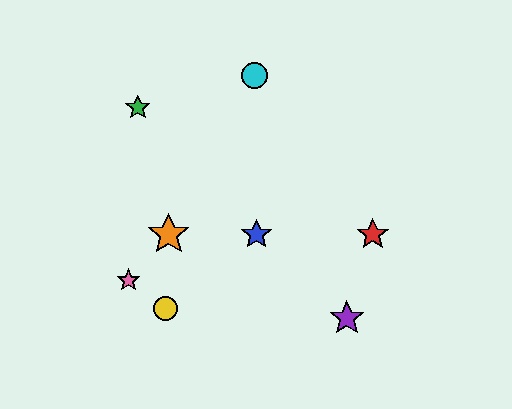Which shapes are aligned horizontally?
The red star, the blue star, the orange star are aligned horizontally.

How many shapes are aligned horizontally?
3 shapes (the red star, the blue star, the orange star) are aligned horizontally.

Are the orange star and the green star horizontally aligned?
No, the orange star is at y≈235 and the green star is at y≈108.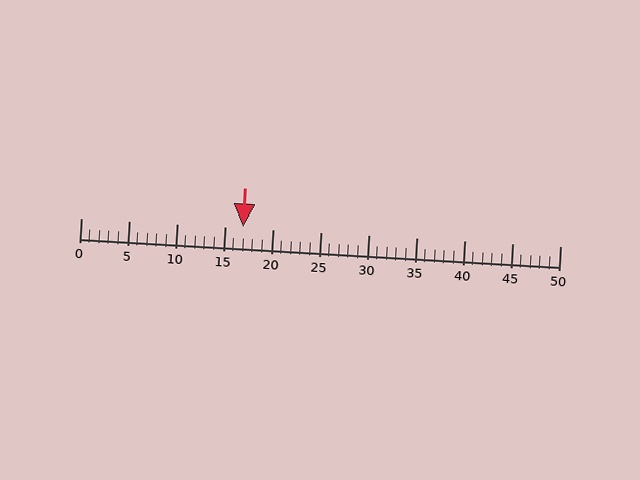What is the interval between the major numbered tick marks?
The major tick marks are spaced 5 units apart.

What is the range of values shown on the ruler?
The ruler shows values from 0 to 50.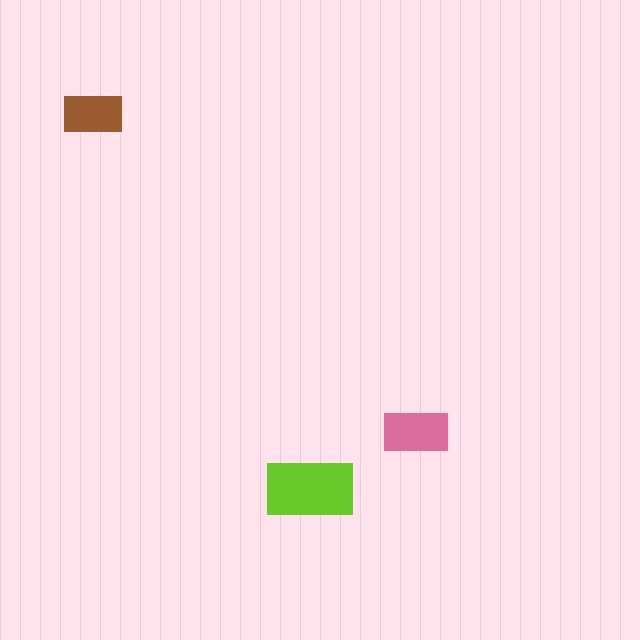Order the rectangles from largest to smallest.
the lime one, the pink one, the brown one.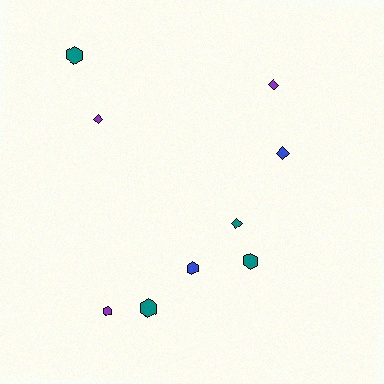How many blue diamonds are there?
There is 1 blue diamond.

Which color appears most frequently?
Teal, with 4 objects.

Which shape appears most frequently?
Hexagon, with 5 objects.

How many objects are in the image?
There are 9 objects.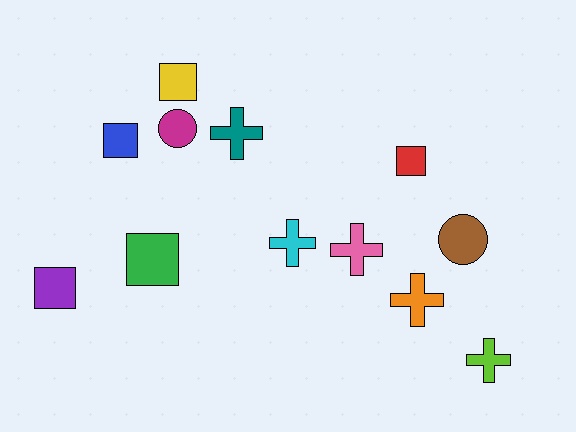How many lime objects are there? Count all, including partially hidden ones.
There is 1 lime object.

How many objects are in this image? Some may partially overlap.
There are 12 objects.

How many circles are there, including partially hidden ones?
There are 2 circles.